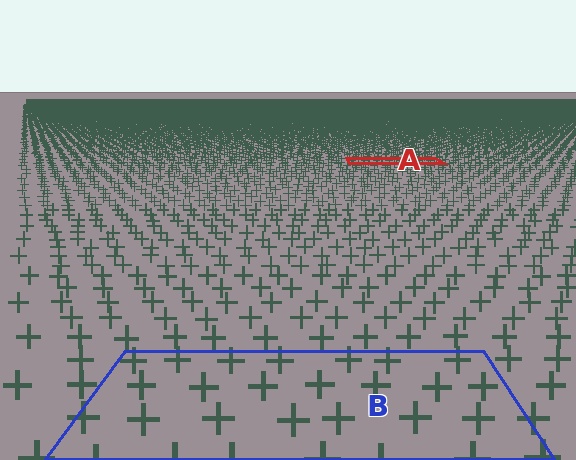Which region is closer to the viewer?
Region B is closer. The texture elements there are larger and more spread out.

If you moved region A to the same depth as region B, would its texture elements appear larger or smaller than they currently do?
They would appear larger. At a closer depth, the same texture elements are projected at a bigger on-screen size.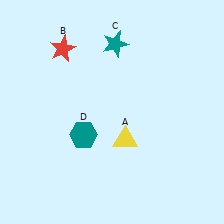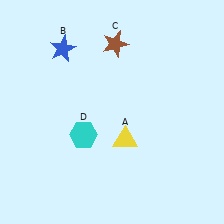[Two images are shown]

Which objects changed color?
B changed from red to blue. C changed from teal to brown. D changed from teal to cyan.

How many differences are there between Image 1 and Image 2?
There are 3 differences between the two images.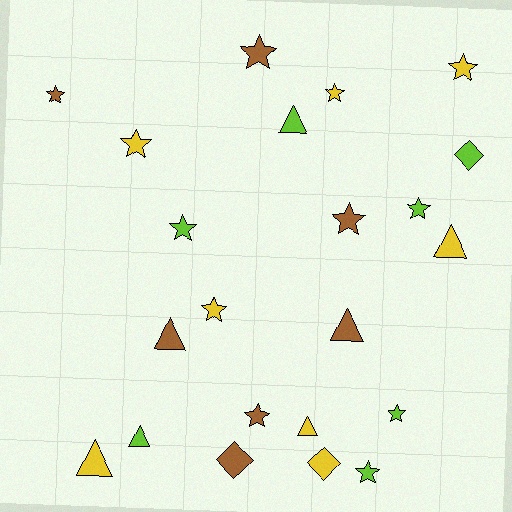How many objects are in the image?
There are 22 objects.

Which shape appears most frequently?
Star, with 12 objects.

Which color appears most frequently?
Yellow, with 8 objects.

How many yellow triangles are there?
There are 3 yellow triangles.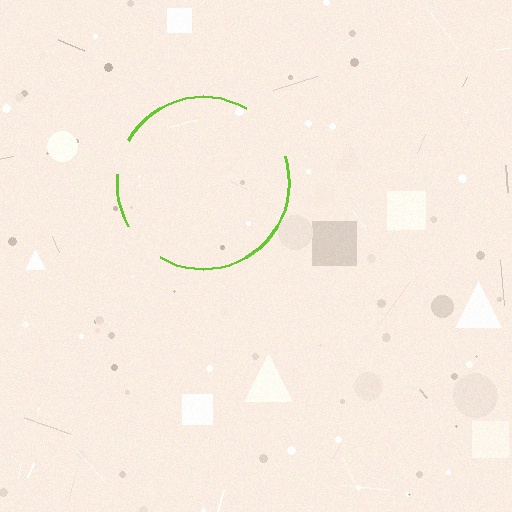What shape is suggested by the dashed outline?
The dashed outline suggests a circle.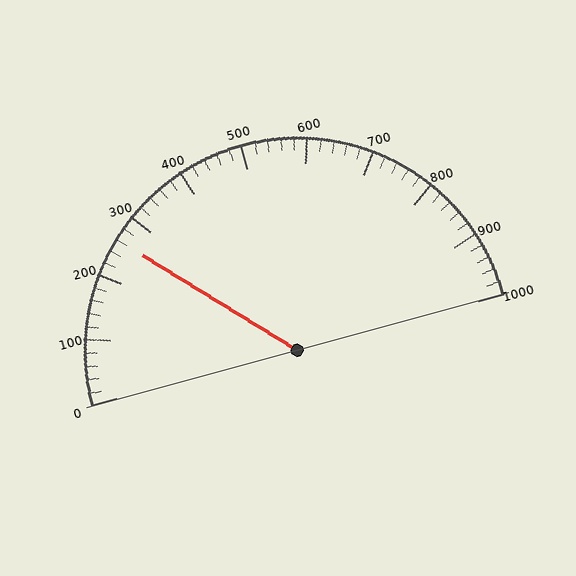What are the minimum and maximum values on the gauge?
The gauge ranges from 0 to 1000.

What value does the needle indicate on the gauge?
The needle indicates approximately 260.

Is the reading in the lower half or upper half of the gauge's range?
The reading is in the lower half of the range (0 to 1000).